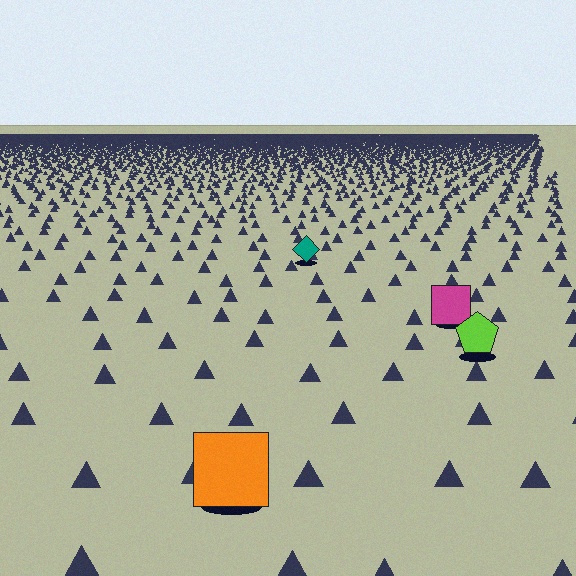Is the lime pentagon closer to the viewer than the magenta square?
Yes. The lime pentagon is closer — you can tell from the texture gradient: the ground texture is coarser near it.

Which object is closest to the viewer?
The orange square is closest. The texture marks near it are larger and more spread out.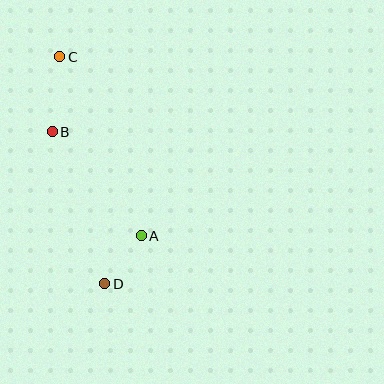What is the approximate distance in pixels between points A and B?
The distance between A and B is approximately 137 pixels.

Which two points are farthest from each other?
Points C and D are farthest from each other.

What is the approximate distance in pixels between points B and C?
The distance between B and C is approximately 75 pixels.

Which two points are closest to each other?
Points A and D are closest to each other.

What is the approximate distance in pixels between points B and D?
The distance between B and D is approximately 161 pixels.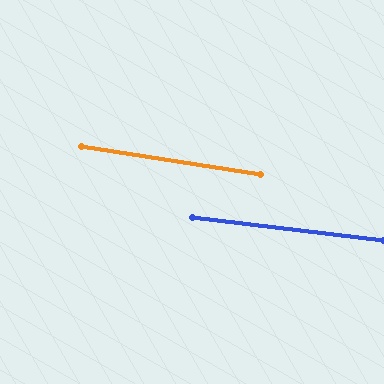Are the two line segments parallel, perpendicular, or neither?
Parallel — their directions differ by only 1.8°.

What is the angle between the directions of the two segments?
Approximately 2 degrees.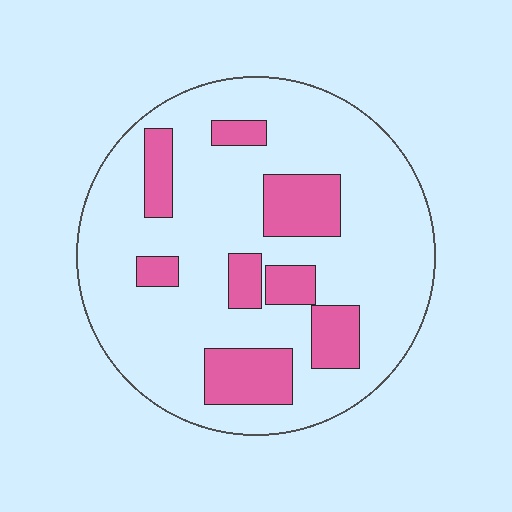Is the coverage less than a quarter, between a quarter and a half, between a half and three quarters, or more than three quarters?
Less than a quarter.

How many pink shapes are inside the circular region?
8.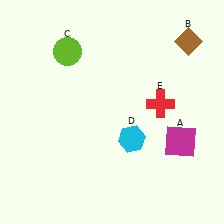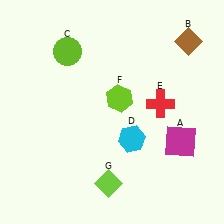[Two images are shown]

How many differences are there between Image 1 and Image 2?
There are 2 differences between the two images.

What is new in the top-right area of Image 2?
A lime hexagon (F) was added in the top-right area of Image 2.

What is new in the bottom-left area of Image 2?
A lime diamond (G) was added in the bottom-left area of Image 2.